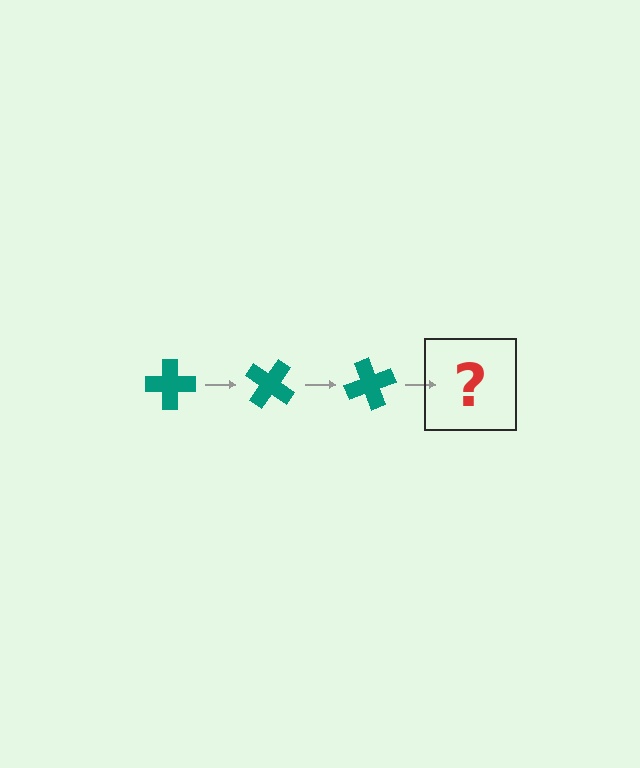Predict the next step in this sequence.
The next step is a teal cross rotated 105 degrees.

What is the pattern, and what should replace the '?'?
The pattern is that the cross rotates 35 degrees each step. The '?' should be a teal cross rotated 105 degrees.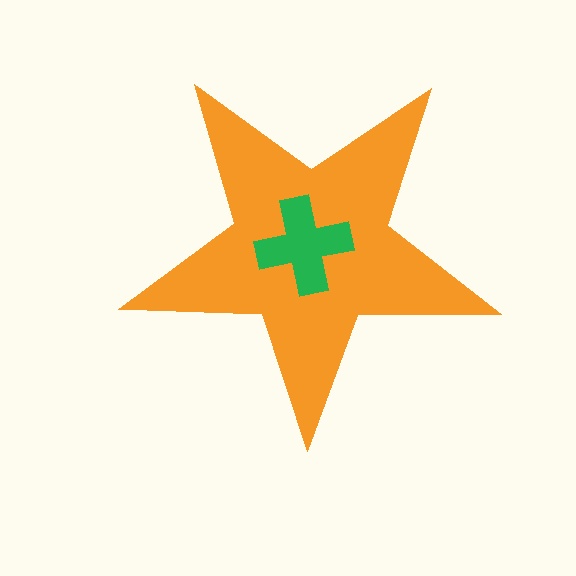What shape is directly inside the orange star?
The green cross.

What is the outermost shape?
The orange star.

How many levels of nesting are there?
2.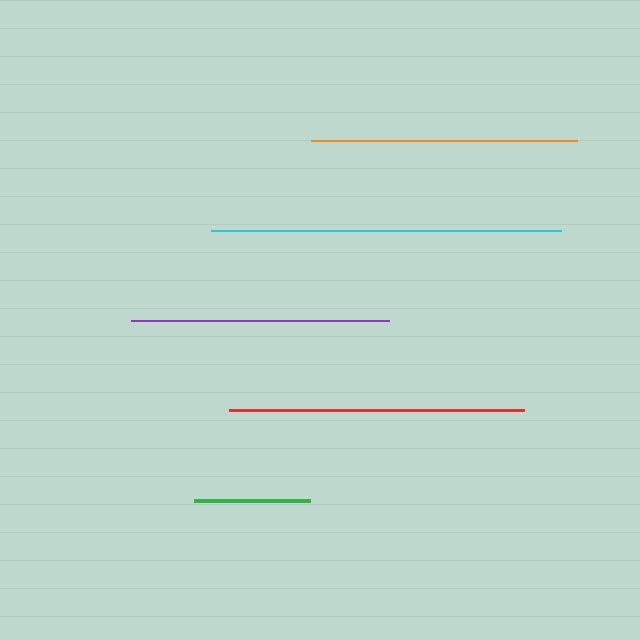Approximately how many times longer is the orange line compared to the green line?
The orange line is approximately 2.3 times the length of the green line.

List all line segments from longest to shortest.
From longest to shortest: cyan, red, orange, purple, green.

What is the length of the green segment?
The green segment is approximately 115 pixels long.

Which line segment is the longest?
The cyan line is the longest at approximately 349 pixels.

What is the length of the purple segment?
The purple segment is approximately 258 pixels long.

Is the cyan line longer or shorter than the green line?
The cyan line is longer than the green line.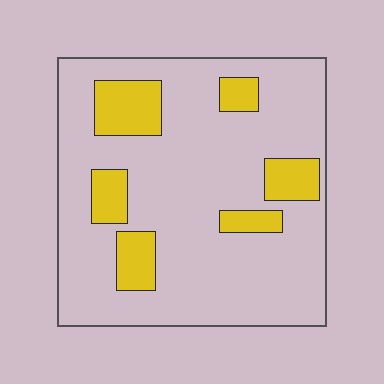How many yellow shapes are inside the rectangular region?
6.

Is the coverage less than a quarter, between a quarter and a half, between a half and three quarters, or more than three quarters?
Less than a quarter.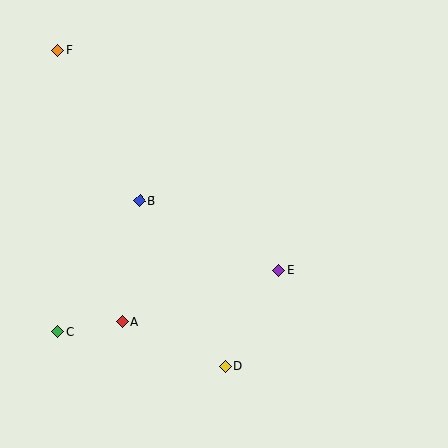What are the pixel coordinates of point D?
Point D is at (225, 366).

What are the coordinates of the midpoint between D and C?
The midpoint between D and C is at (142, 349).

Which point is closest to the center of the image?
Point E at (279, 270) is closest to the center.